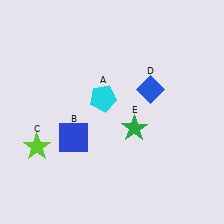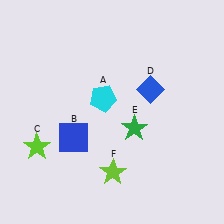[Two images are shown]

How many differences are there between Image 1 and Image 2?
There is 1 difference between the two images.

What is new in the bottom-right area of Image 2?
A lime star (F) was added in the bottom-right area of Image 2.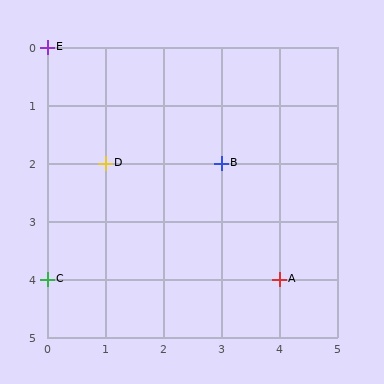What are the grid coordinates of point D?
Point D is at grid coordinates (1, 2).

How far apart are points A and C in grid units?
Points A and C are 4 columns apart.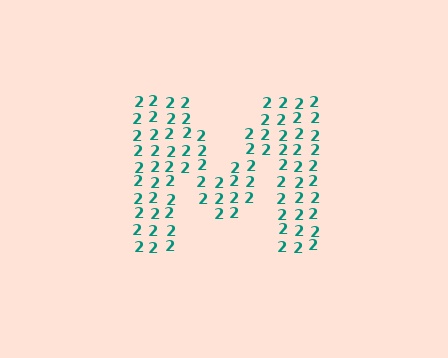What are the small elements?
The small elements are digit 2's.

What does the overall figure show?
The overall figure shows the letter M.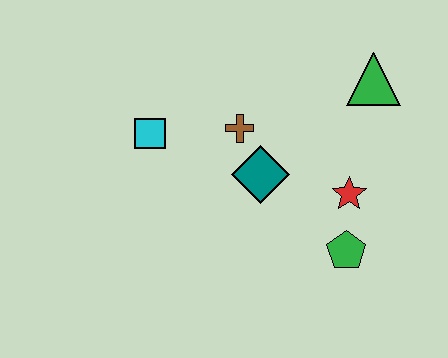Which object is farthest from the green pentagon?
The cyan square is farthest from the green pentagon.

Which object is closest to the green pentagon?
The red star is closest to the green pentagon.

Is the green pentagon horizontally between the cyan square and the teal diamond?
No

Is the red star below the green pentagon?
No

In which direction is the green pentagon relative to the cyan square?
The green pentagon is to the right of the cyan square.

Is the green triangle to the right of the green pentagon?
Yes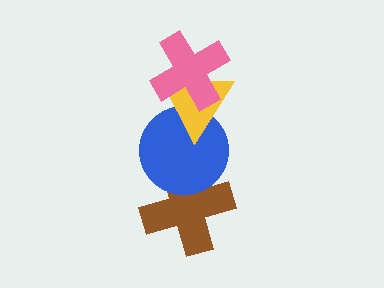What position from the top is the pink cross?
The pink cross is 1st from the top.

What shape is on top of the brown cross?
The blue circle is on top of the brown cross.